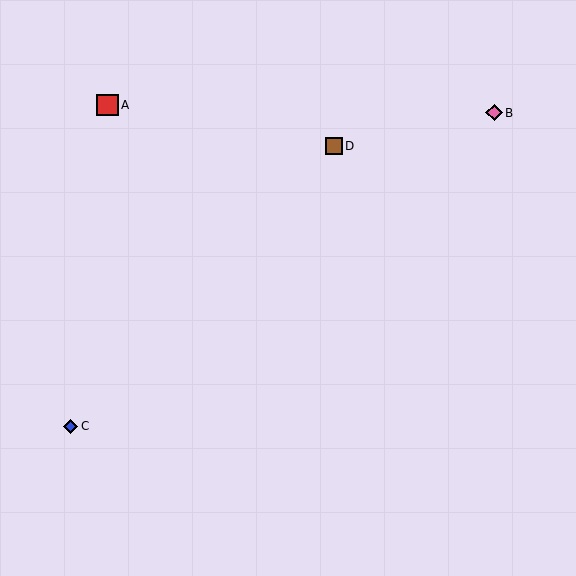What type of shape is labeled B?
Shape B is a pink diamond.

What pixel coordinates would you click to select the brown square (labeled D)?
Click at (334, 146) to select the brown square D.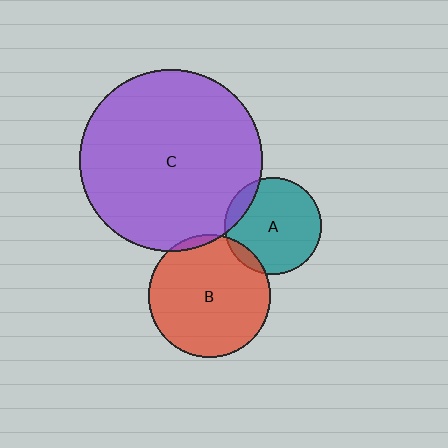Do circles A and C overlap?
Yes.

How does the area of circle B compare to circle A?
Approximately 1.6 times.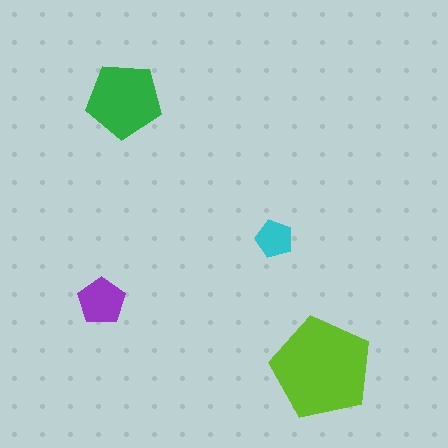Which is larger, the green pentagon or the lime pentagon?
The lime one.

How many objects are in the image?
There are 4 objects in the image.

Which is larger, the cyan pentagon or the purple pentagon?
The purple one.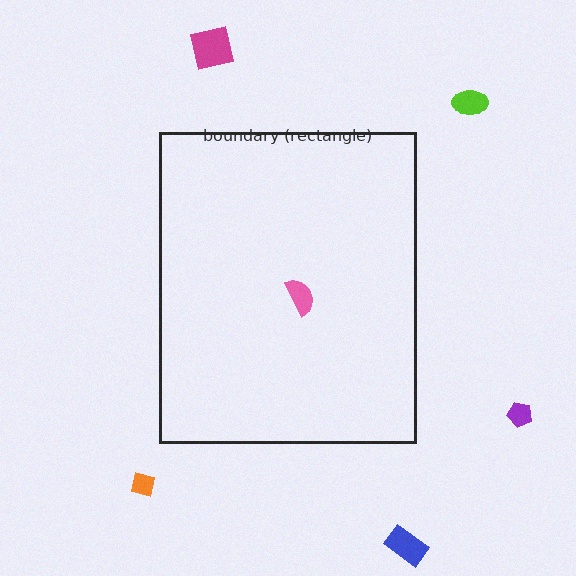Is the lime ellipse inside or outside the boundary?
Outside.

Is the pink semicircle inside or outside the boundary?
Inside.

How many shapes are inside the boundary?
1 inside, 5 outside.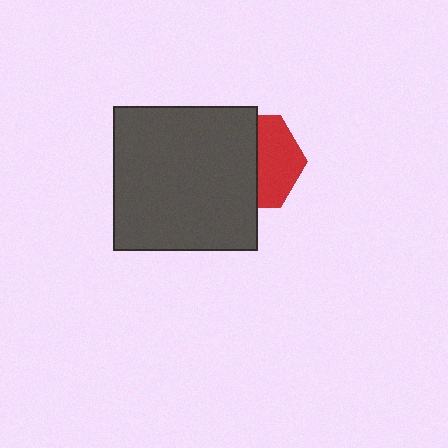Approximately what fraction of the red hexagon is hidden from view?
Roughly 54% of the red hexagon is hidden behind the dark gray square.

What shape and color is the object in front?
The object in front is a dark gray square.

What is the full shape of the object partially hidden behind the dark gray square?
The partially hidden object is a red hexagon.